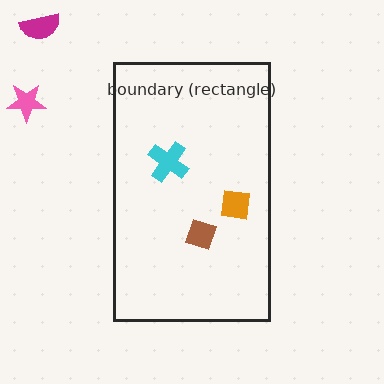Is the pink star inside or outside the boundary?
Outside.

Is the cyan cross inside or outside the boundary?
Inside.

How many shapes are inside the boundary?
3 inside, 2 outside.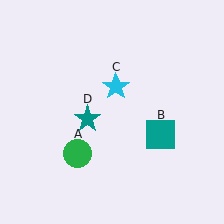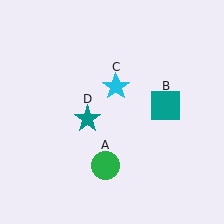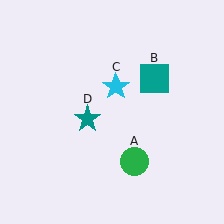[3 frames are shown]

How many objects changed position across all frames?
2 objects changed position: green circle (object A), teal square (object B).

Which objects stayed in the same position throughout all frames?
Cyan star (object C) and teal star (object D) remained stationary.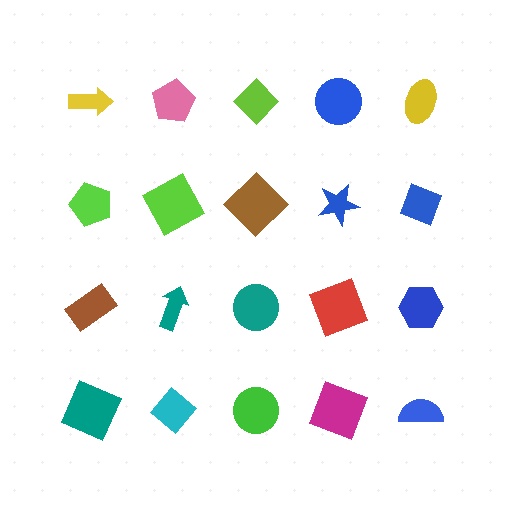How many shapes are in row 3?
5 shapes.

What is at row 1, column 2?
A pink pentagon.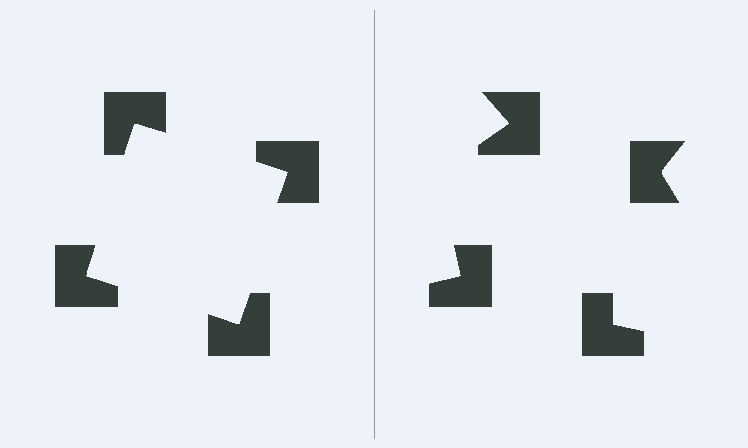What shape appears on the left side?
An illusory square.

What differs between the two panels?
The notched squares are positioned identically on both sides; only the wedge orientations differ. On the left they align to a square; on the right they are misaligned.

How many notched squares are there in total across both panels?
8 — 4 on each side.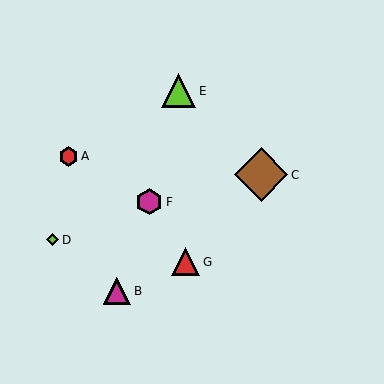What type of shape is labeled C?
Shape C is a brown diamond.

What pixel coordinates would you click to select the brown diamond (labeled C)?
Click at (261, 175) to select the brown diamond C.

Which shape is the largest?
The brown diamond (labeled C) is the largest.